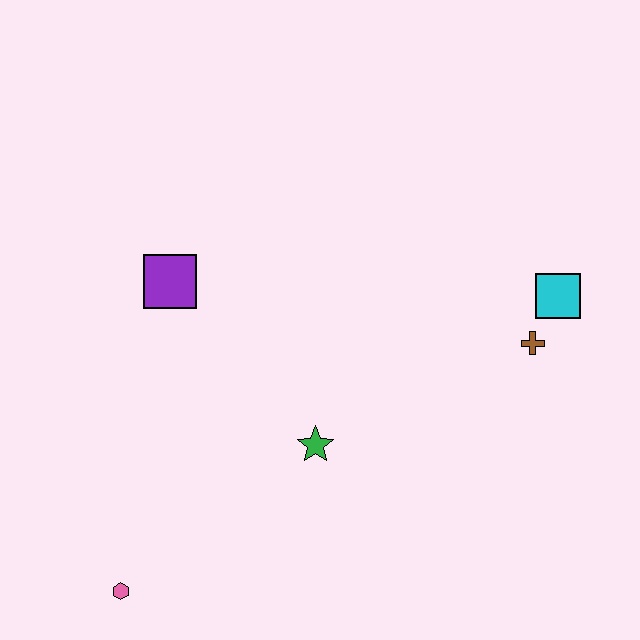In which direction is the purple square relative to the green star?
The purple square is above the green star.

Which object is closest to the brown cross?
The cyan square is closest to the brown cross.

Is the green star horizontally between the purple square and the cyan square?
Yes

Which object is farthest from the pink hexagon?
The cyan square is farthest from the pink hexagon.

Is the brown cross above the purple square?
No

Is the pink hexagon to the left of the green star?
Yes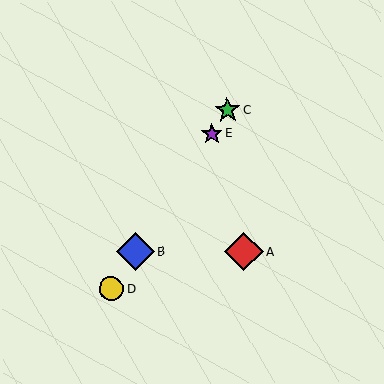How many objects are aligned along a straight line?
4 objects (B, C, D, E) are aligned along a straight line.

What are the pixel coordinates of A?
Object A is at (244, 252).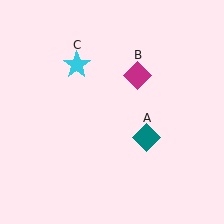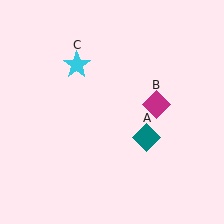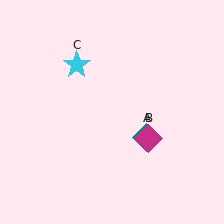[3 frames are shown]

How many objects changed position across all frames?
1 object changed position: magenta diamond (object B).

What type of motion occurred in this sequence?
The magenta diamond (object B) rotated clockwise around the center of the scene.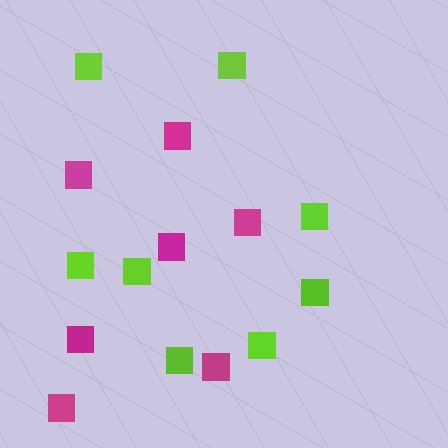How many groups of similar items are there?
There are 2 groups: one group of lime squares (8) and one group of magenta squares (7).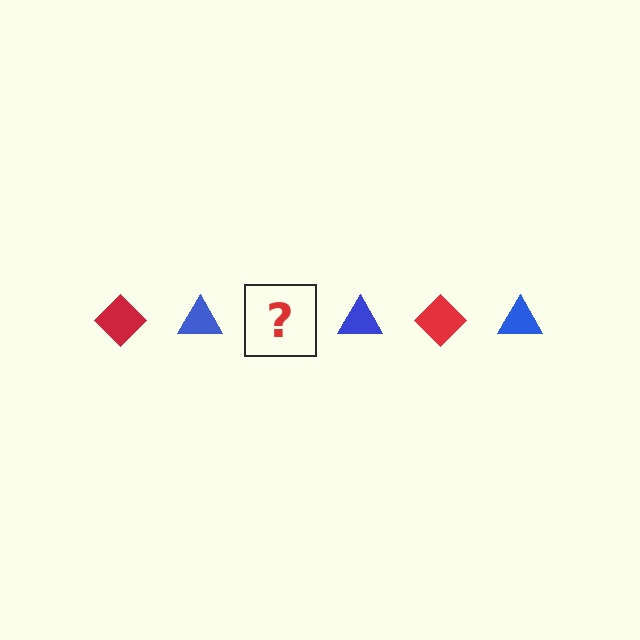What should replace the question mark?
The question mark should be replaced with a red diamond.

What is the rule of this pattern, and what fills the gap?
The rule is that the pattern alternates between red diamond and blue triangle. The gap should be filled with a red diamond.